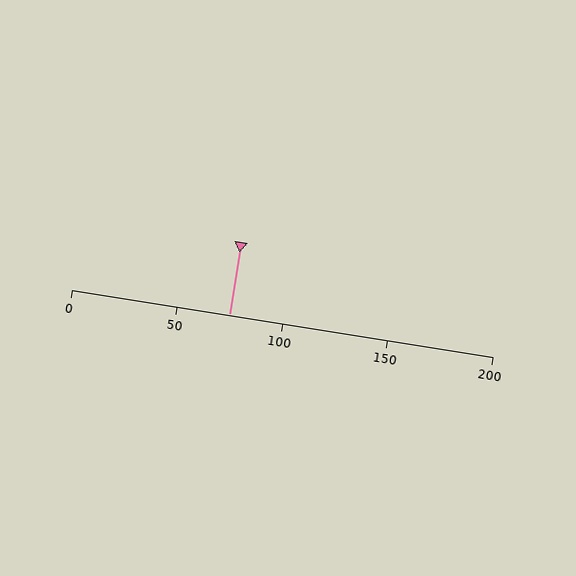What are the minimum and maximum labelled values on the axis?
The axis runs from 0 to 200.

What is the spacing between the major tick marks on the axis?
The major ticks are spaced 50 apart.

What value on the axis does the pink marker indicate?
The marker indicates approximately 75.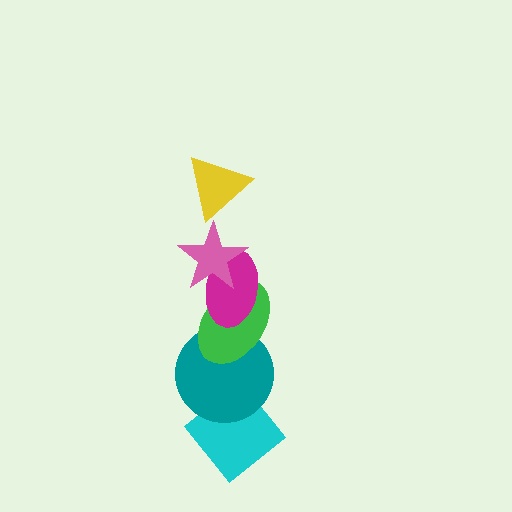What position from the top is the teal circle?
The teal circle is 5th from the top.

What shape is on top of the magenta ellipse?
The pink star is on top of the magenta ellipse.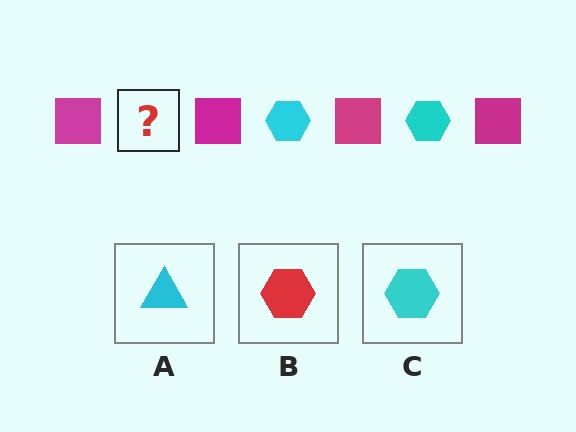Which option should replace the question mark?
Option C.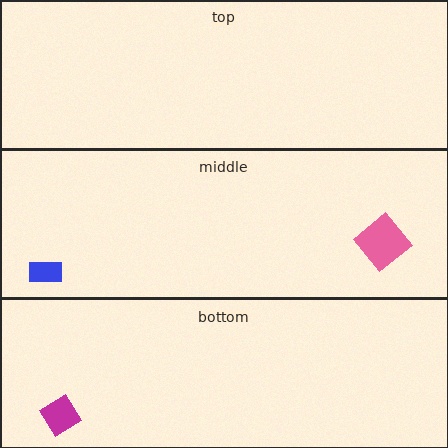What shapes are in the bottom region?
The magenta diamond.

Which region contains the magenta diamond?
The bottom region.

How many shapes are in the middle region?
2.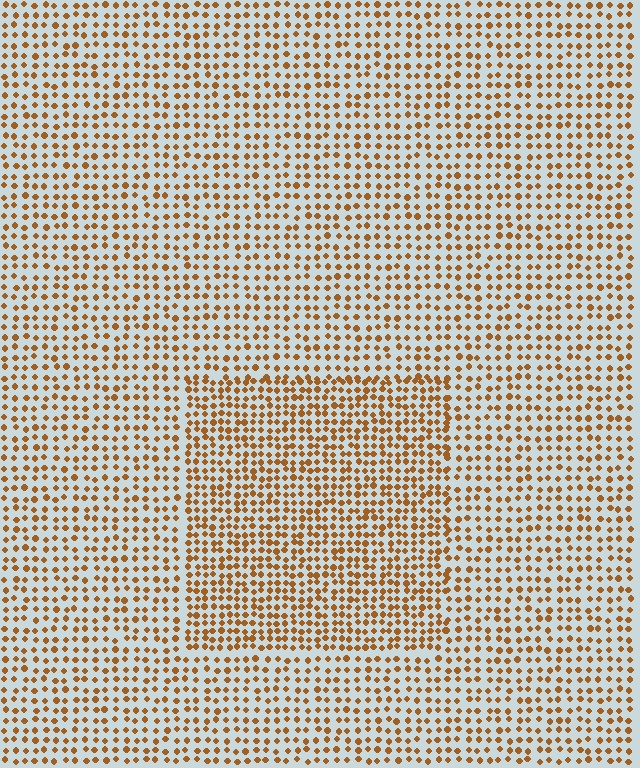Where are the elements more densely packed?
The elements are more densely packed inside the rectangle boundary.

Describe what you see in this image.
The image contains small brown elements arranged at two different densities. A rectangle-shaped region is visible where the elements are more densely packed than the surrounding area.